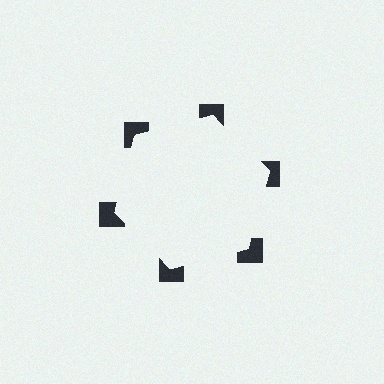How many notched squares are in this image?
There are 6 — one at each vertex of the illusory hexagon.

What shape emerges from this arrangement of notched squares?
An illusory hexagon — its edges are inferred from the aligned wedge cuts in the notched squares, not physically drawn.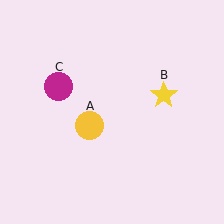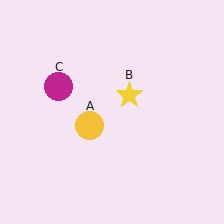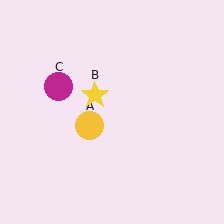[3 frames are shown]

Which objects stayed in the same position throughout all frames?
Yellow circle (object A) and magenta circle (object C) remained stationary.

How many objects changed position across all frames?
1 object changed position: yellow star (object B).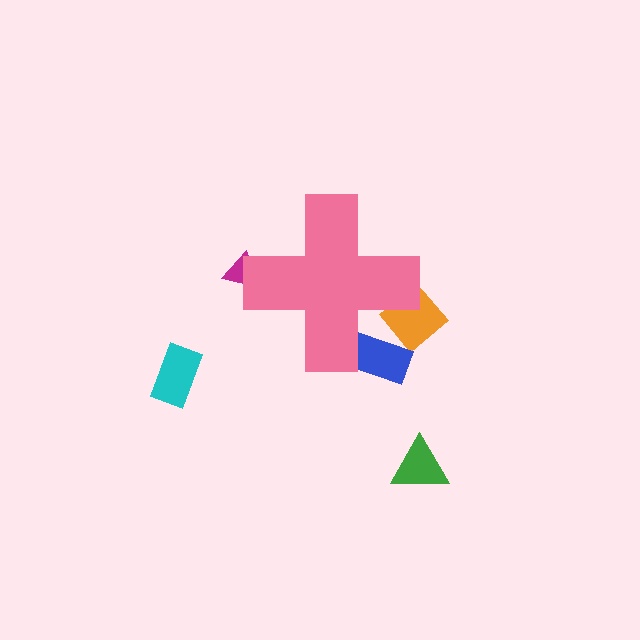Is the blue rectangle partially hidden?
Yes, the blue rectangle is partially hidden behind the pink cross.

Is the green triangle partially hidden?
No, the green triangle is fully visible.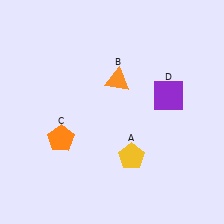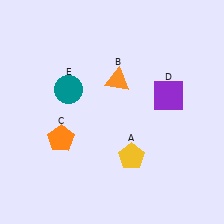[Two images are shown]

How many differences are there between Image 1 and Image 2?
There is 1 difference between the two images.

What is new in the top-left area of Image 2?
A teal circle (E) was added in the top-left area of Image 2.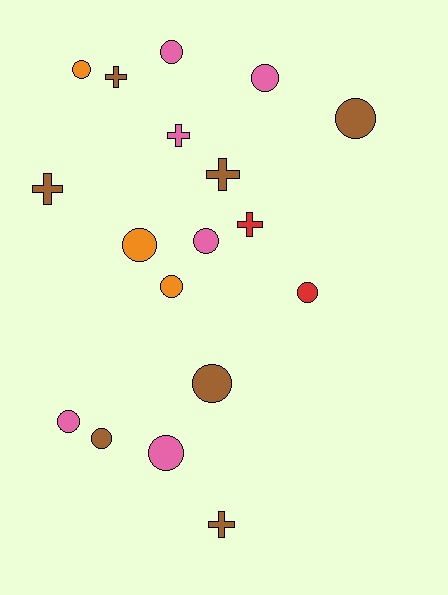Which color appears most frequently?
Brown, with 7 objects.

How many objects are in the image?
There are 18 objects.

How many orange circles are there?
There are 3 orange circles.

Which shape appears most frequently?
Circle, with 12 objects.